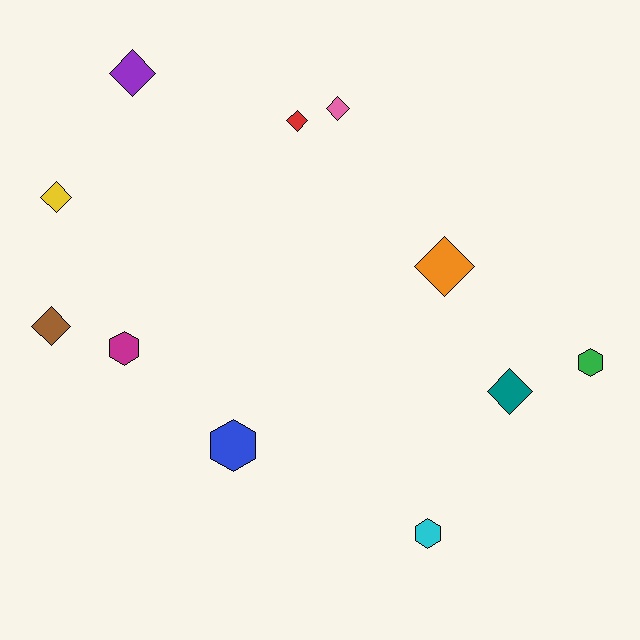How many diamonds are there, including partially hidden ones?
There are 7 diamonds.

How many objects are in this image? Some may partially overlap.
There are 11 objects.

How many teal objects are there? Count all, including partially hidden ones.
There is 1 teal object.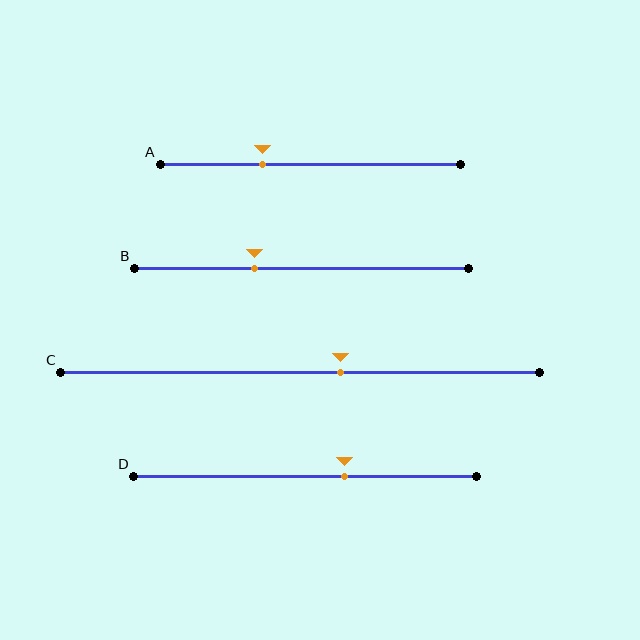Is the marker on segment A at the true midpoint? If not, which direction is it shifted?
No, the marker on segment A is shifted to the left by about 16% of the segment length.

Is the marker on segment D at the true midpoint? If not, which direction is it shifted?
No, the marker on segment D is shifted to the right by about 12% of the segment length.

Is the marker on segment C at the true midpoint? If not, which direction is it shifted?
No, the marker on segment C is shifted to the right by about 8% of the segment length.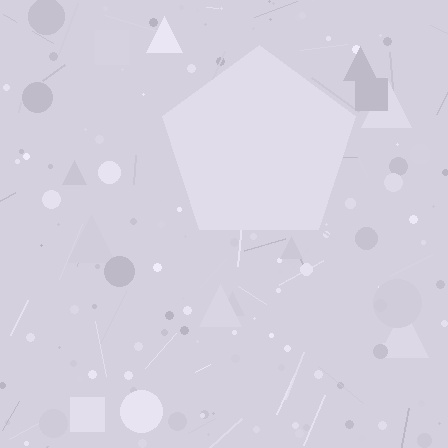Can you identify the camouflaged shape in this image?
The camouflaged shape is a pentagon.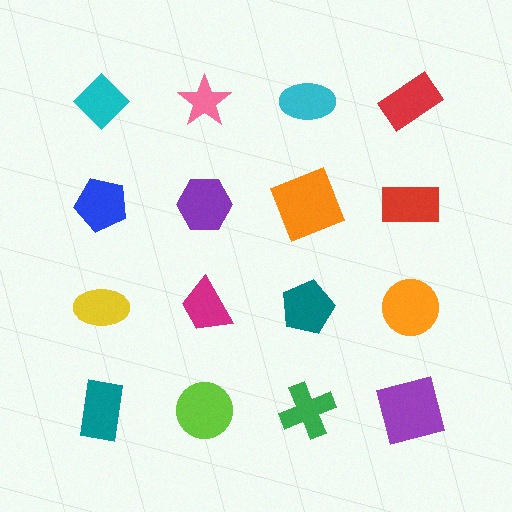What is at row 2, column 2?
A purple hexagon.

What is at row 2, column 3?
An orange square.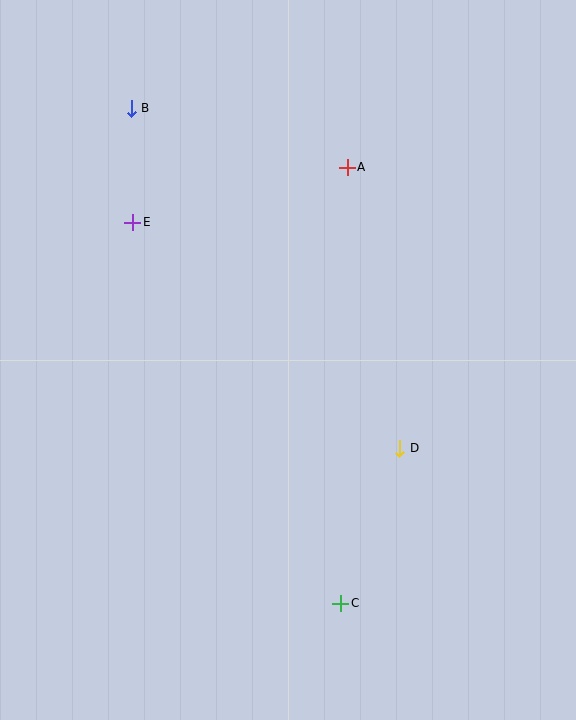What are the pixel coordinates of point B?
Point B is at (131, 108).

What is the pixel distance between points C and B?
The distance between C and B is 537 pixels.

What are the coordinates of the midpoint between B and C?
The midpoint between B and C is at (236, 356).